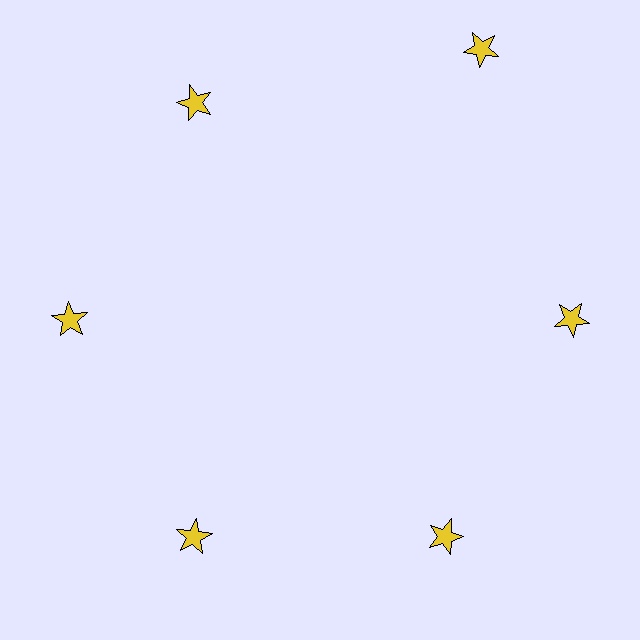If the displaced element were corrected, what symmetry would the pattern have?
It would have 6-fold rotational symmetry — the pattern would map onto itself every 60 degrees.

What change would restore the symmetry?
The symmetry would be restored by moving it inward, back onto the ring so that all 6 stars sit at equal angles and equal distance from the center.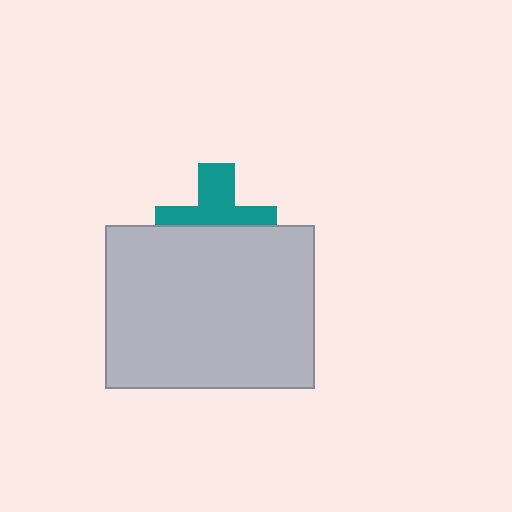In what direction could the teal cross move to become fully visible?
The teal cross could move up. That would shift it out from behind the light gray rectangle entirely.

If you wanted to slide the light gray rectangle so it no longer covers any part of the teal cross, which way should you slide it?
Slide it down — that is the most direct way to separate the two shapes.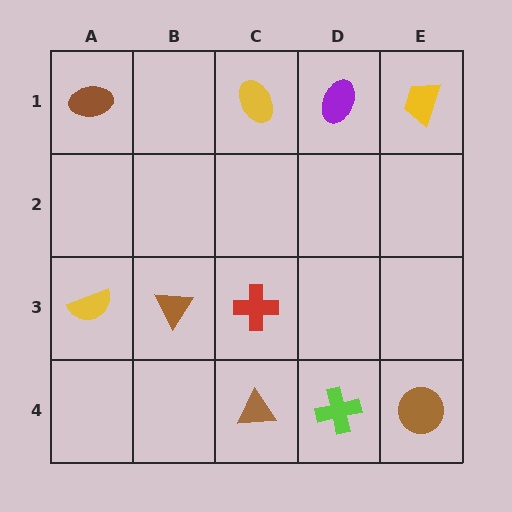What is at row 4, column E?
A brown circle.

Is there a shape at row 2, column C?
No, that cell is empty.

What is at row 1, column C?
A yellow ellipse.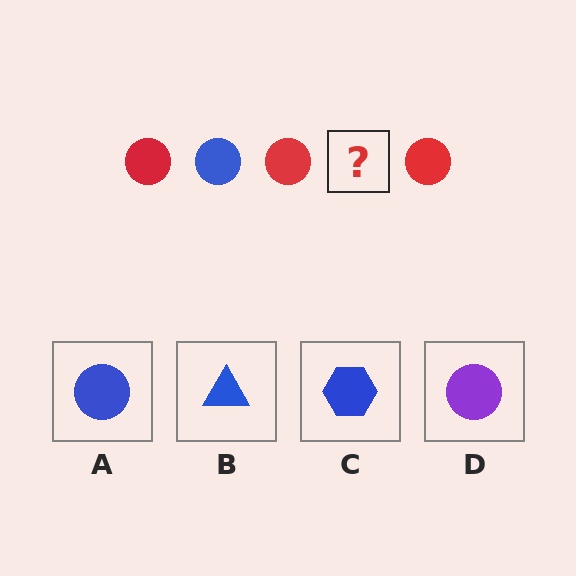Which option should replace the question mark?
Option A.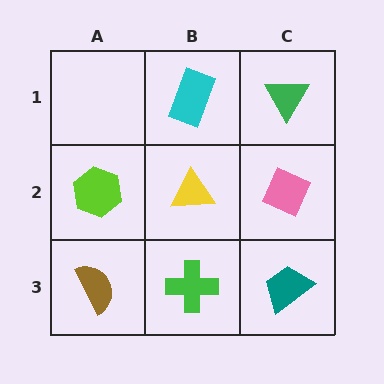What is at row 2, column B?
A yellow triangle.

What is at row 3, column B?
A green cross.